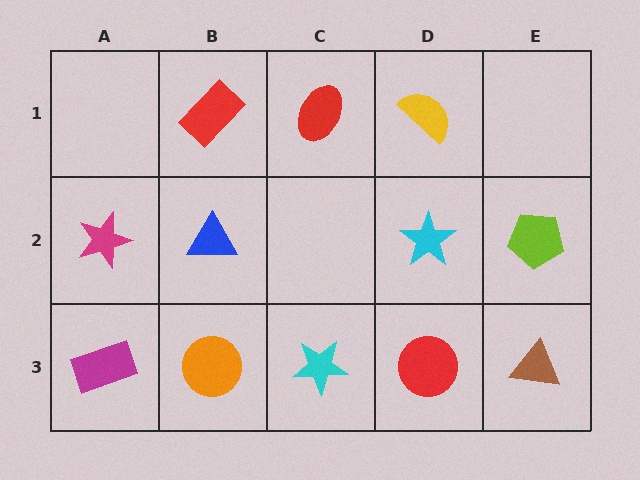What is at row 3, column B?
An orange circle.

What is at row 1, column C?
A red ellipse.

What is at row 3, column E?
A brown triangle.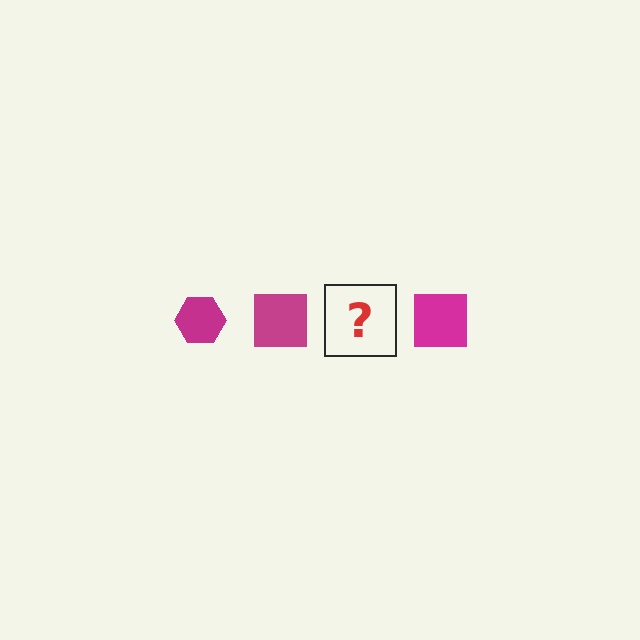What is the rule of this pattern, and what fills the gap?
The rule is that the pattern cycles through hexagon, square shapes in magenta. The gap should be filled with a magenta hexagon.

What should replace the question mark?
The question mark should be replaced with a magenta hexagon.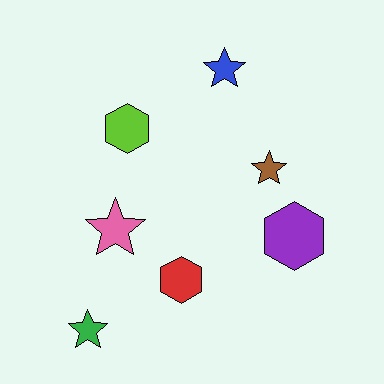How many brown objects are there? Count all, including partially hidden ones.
There is 1 brown object.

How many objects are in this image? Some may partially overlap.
There are 7 objects.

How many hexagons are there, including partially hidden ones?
There are 3 hexagons.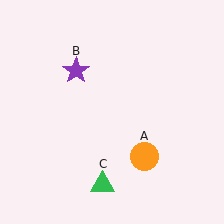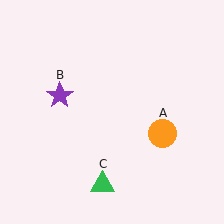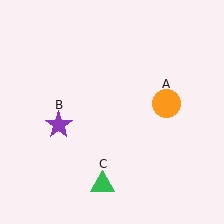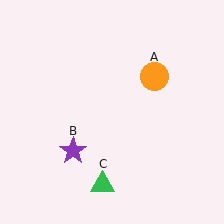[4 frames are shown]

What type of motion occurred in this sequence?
The orange circle (object A), purple star (object B) rotated counterclockwise around the center of the scene.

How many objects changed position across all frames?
2 objects changed position: orange circle (object A), purple star (object B).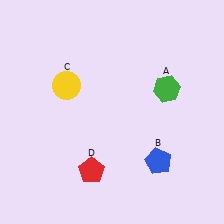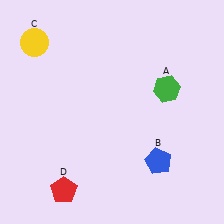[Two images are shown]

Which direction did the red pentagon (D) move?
The red pentagon (D) moved left.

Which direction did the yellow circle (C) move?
The yellow circle (C) moved up.